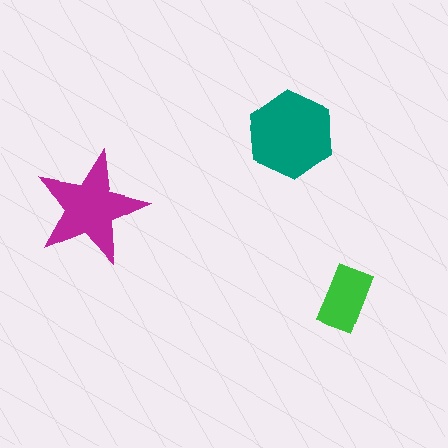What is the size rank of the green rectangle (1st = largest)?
3rd.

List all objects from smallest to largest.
The green rectangle, the magenta star, the teal hexagon.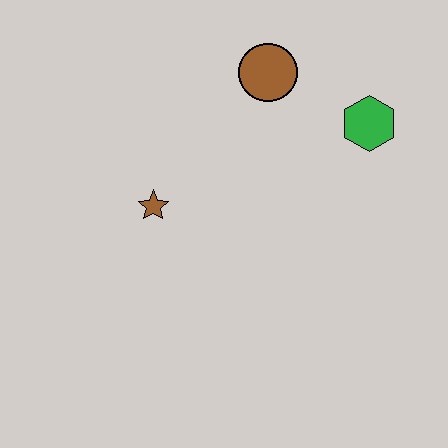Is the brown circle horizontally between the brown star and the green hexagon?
Yes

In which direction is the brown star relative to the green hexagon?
The brown star is to the left of the green hexagon.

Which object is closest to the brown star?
The brown circle is closest to the brown star.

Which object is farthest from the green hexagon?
The brown star is farthest from the green hexagon.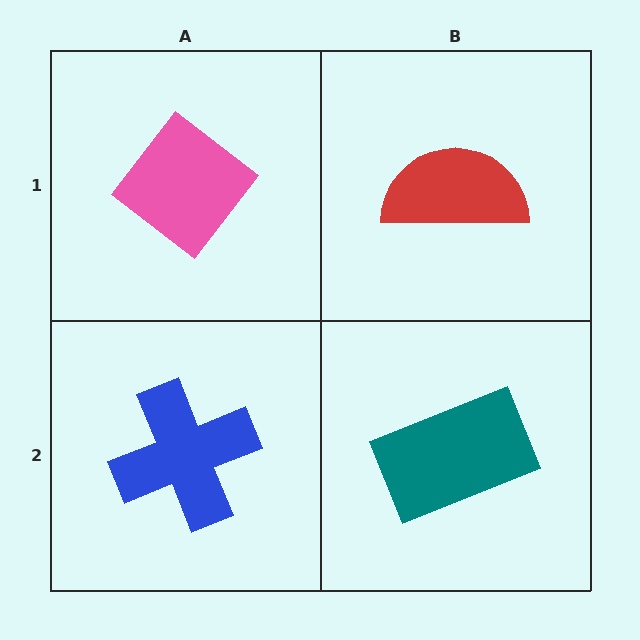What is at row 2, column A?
A blue cross.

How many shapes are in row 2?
2 shapes.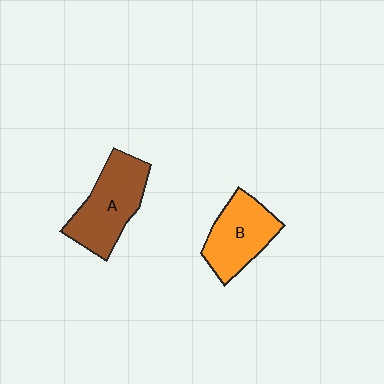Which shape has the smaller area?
Shape B (orange).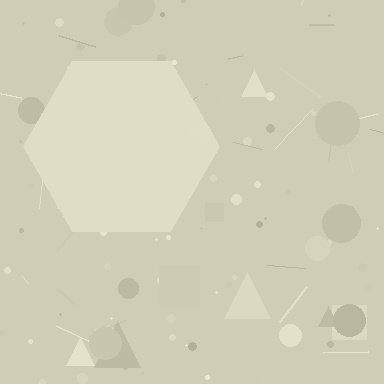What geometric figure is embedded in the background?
A hexagon is embedded in the background.